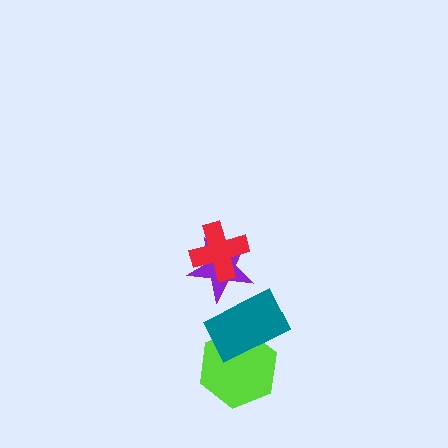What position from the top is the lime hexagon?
The lime hexagon is 4th from the top.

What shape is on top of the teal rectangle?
The purple star is on top of the teal rectangle.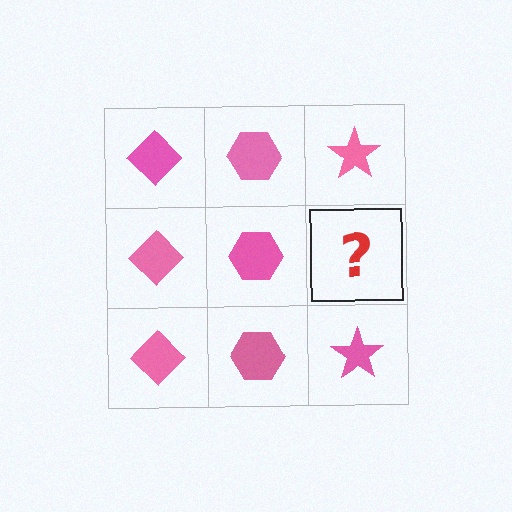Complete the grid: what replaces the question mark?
The question mark should be replaced with a pink star.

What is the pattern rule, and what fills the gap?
The rule is that each column has a consistent shape. The gap should be filled with a pink star.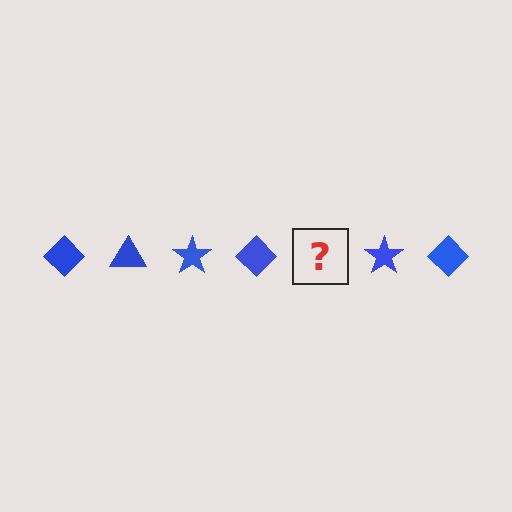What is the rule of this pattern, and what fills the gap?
The rule is that the pattern cycles through diamond, triangle, star shapes in blue. The gap should be filled with a blue triangle.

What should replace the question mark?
The question mark should be replaced with a blue triangle.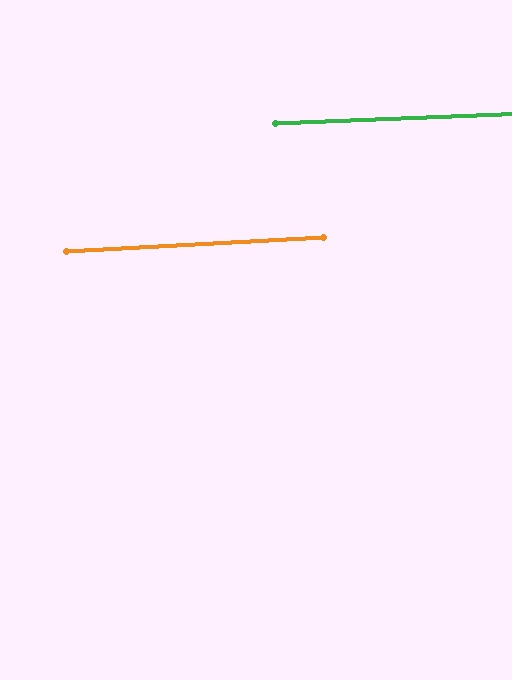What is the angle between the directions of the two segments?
Approximately 1 degree.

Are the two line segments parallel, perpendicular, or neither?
Parallel — their directions differ by only 0.8°.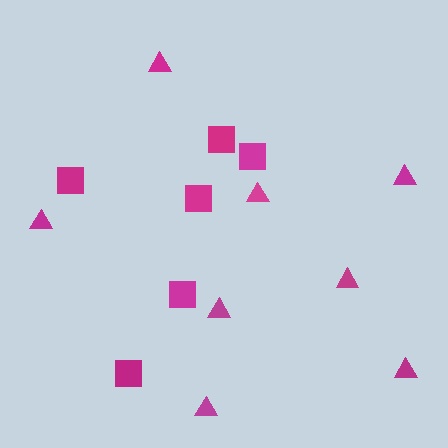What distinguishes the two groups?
There are 2 groups: one group of squares (6) and one group of triangles (8).